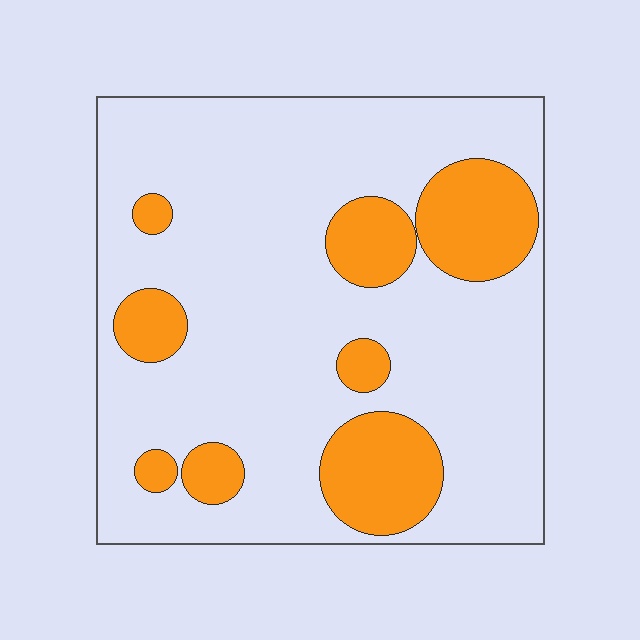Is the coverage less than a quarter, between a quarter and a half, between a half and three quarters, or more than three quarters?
Less than a quarter.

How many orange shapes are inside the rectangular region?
8.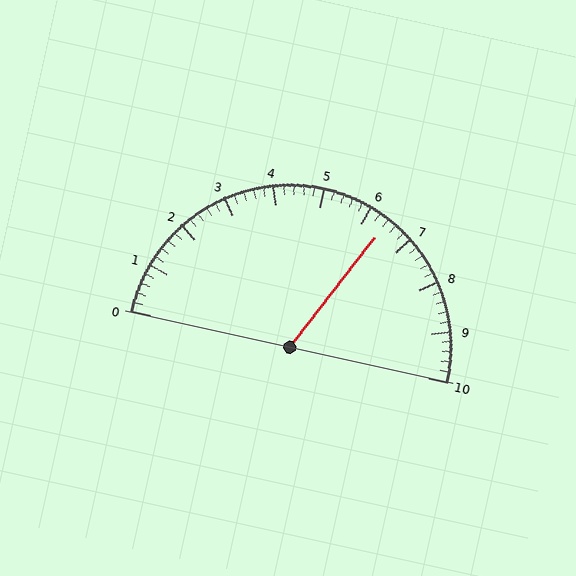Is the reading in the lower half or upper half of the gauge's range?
The reading is in the upper half of the range (0 to 10).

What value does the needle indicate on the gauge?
The needle indicates approximately 6.4.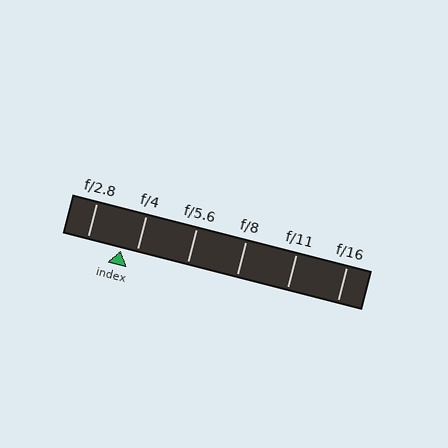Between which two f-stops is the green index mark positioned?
The index mark is between f/2.8 and f/4.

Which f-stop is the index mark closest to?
The index mark is closest to f/4.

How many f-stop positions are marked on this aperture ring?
There are 6 f-stop positions marked.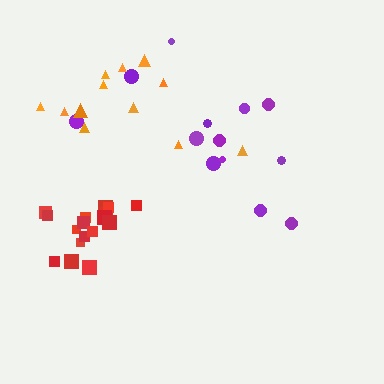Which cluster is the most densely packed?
Red.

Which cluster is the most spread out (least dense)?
Purple.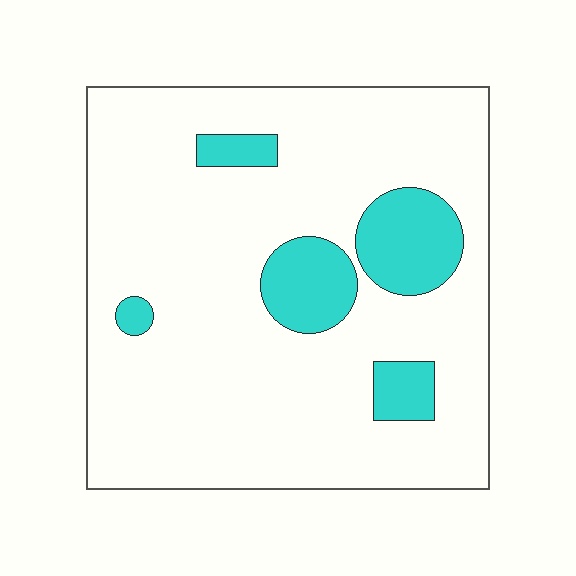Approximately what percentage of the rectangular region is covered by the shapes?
Approximately 15%.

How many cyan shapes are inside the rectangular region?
5.